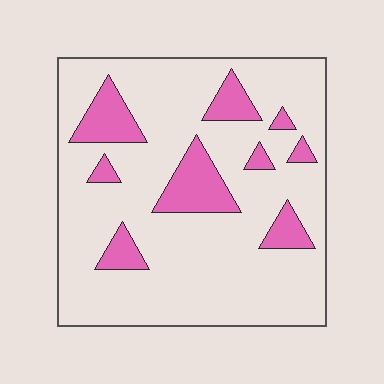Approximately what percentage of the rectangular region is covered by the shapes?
Approximately 20%.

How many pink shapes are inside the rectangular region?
9.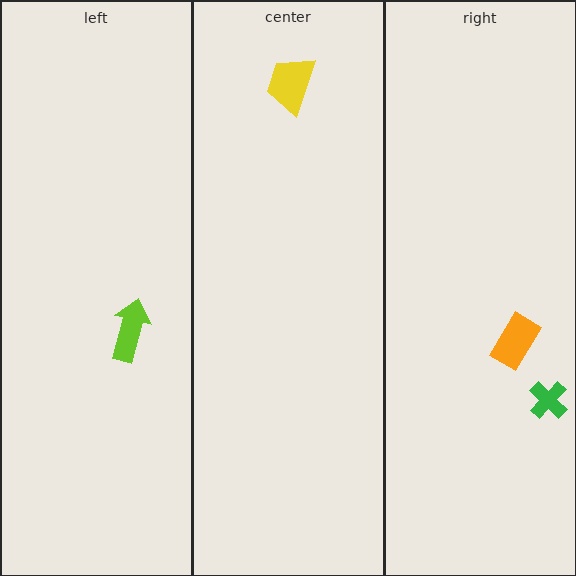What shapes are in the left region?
The lime arrow.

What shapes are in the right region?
The green cross, the orange rectangle.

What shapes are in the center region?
The yellow trapezoid.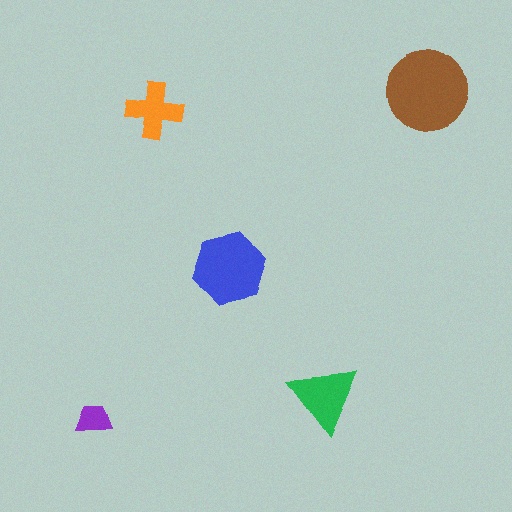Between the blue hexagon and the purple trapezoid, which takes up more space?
The blue hexagon.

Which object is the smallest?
The purple trapezoid.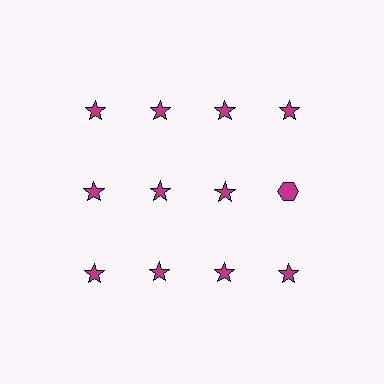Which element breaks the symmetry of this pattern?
The magenta hexagon in the second row, second from right column breaks the symmetry. All other shapes are magenta stars.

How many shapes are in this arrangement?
There are 12 shapes arranged in a grid pattern.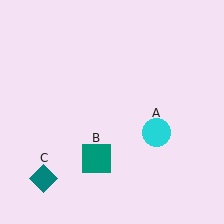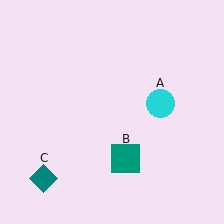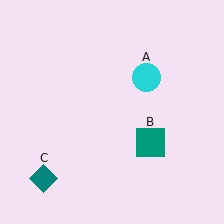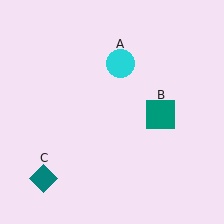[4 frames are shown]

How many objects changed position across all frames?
2 objects changed position: cyan circle (object A), teal square (object B).